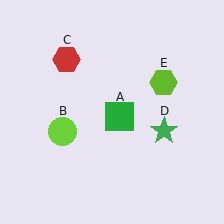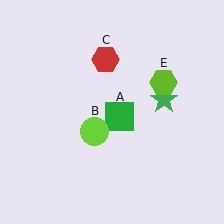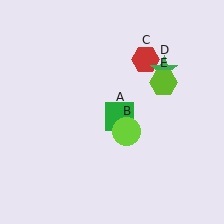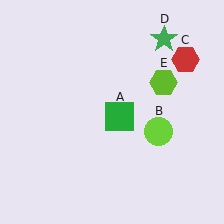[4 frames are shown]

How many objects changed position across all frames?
3 objects changed position: lime circle (object B), red hexagon (object C), green star (object D).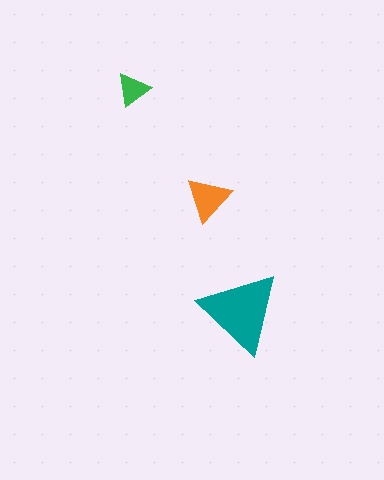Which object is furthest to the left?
The green triangle is leftmost.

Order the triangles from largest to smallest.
the teal one, the orange one, the green one.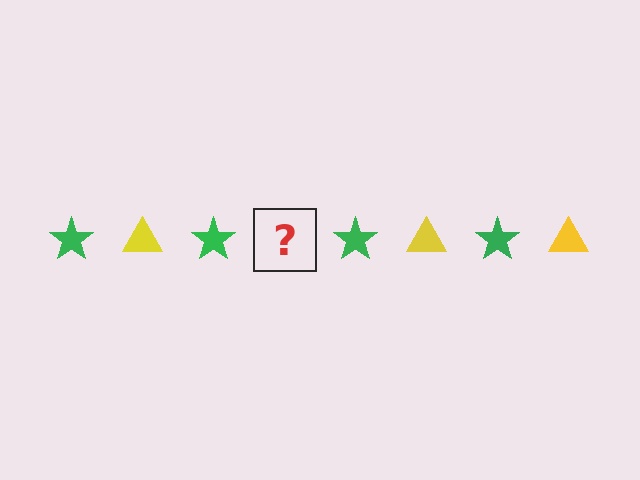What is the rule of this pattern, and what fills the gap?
The rule is that the pattern alternates between green star and yellow triangle. The gap should be filled with a yellow triangle.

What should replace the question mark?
The question mark should be replaced with a yellow triangle.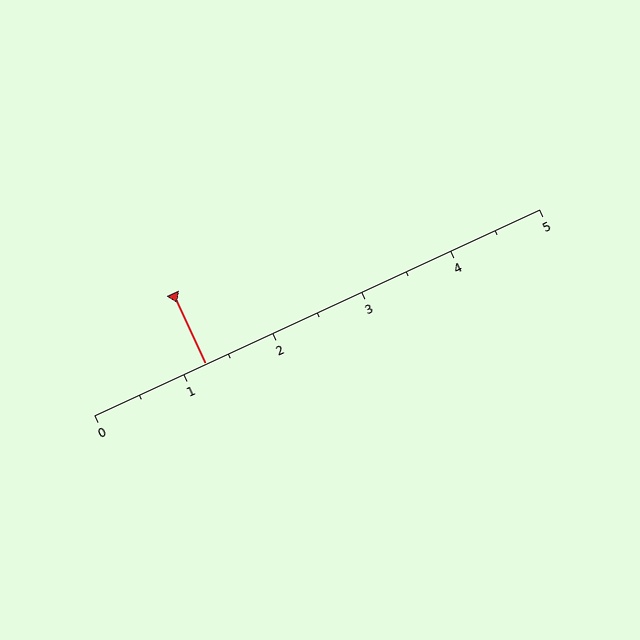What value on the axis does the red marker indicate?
The marker indicates approximately 1.2.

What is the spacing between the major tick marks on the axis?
The major ticks are spaced 1 apart.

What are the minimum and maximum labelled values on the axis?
The axis runs from 0 to 5.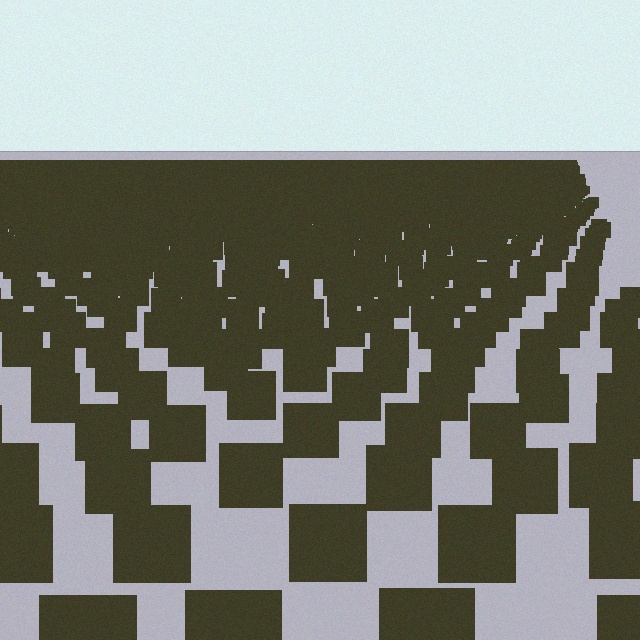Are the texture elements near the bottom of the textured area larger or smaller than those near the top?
Larger. Near the bottom, elements are closer to the viewer and appear at a bigger on-screen size.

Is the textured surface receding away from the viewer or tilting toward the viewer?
The surface is receding away from the viewer. Texture elements get smaller and denser toward the top.